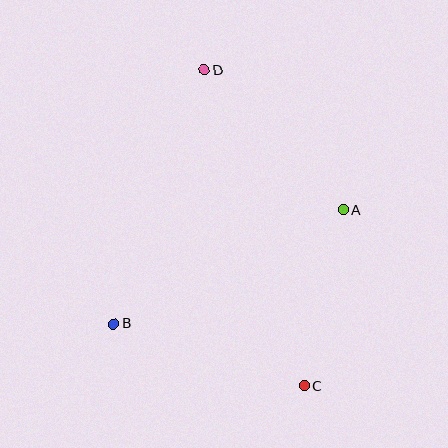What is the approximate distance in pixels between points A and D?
The distance between A and D is approximately 197 pixels.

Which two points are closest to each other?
Points A and C are closest to each other.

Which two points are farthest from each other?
Points C and D are farthest from each other.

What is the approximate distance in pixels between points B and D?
The distance between B and D is approximately 269 pixels.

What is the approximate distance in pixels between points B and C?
The distance between B and C is approximately 200 pixels.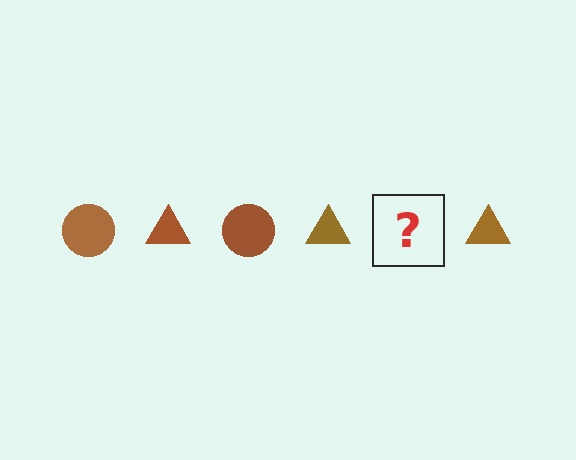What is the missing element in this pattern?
The missing element is a brown circle.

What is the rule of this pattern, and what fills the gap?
The rule is that the pattern cycles through circle, triangle shapes in brown. The gap should be filled with a brown circle.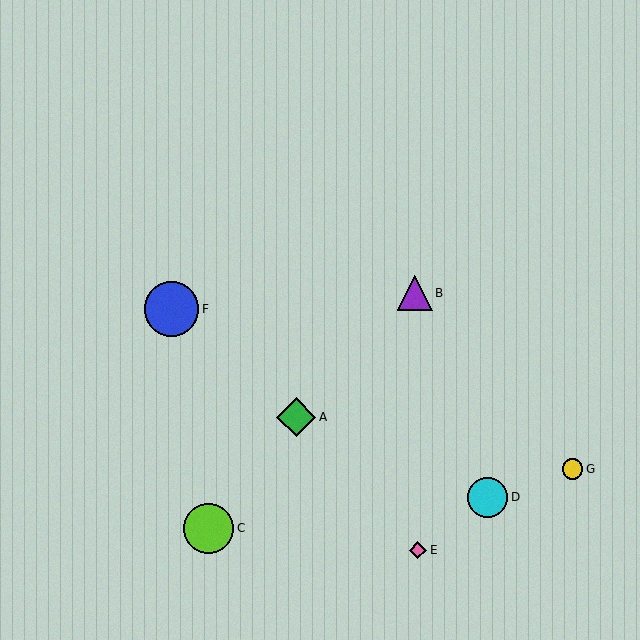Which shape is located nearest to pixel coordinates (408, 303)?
The purple triangle (labeled B) at (415, 293) is nearest to that location.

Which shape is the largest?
The blue circle (labeled F) is the largest.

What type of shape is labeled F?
Shape F is a blue circle.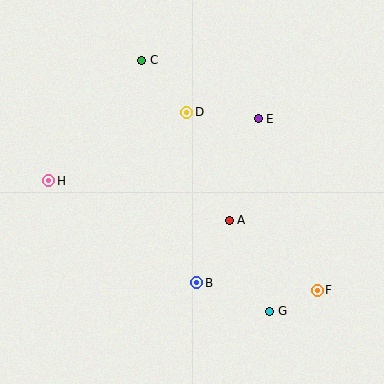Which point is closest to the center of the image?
Point A at (229, 220) is closest to the center.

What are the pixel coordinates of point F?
Point F is at (317, 290).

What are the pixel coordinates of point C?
Point C is at (142, 60).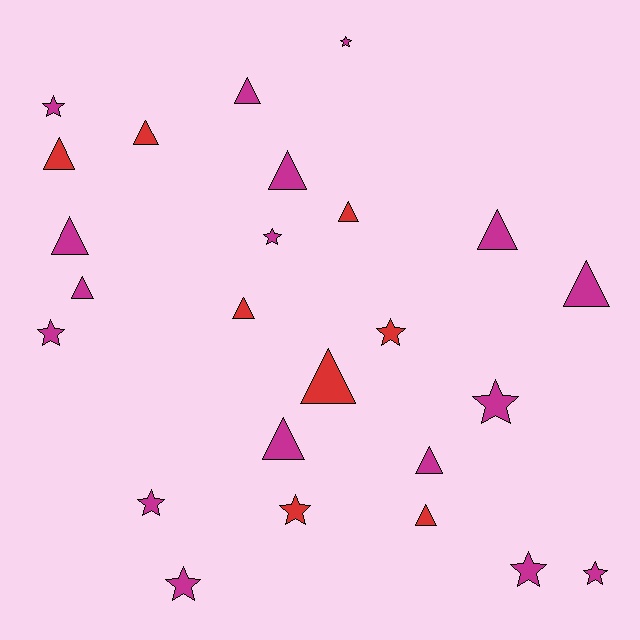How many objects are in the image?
There are 25 objects.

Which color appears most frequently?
Magenta, with 17 objects.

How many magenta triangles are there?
There are 8 magenta triangles.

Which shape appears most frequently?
Triangle, with 14 objects.